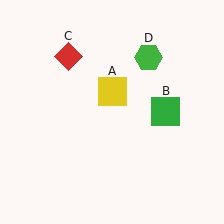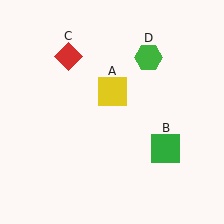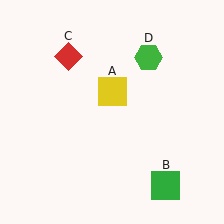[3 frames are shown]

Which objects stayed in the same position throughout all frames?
Yellow square (object A) and red diamond (object C) and green hexagon (object D) remained stationary.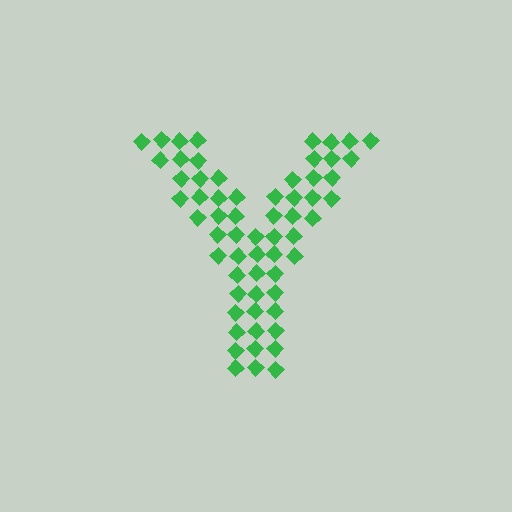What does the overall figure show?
The overall figure shows the letter Y.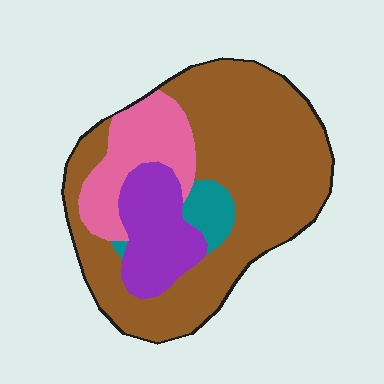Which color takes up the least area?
Teal, at roughly 5%.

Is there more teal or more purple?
Purple.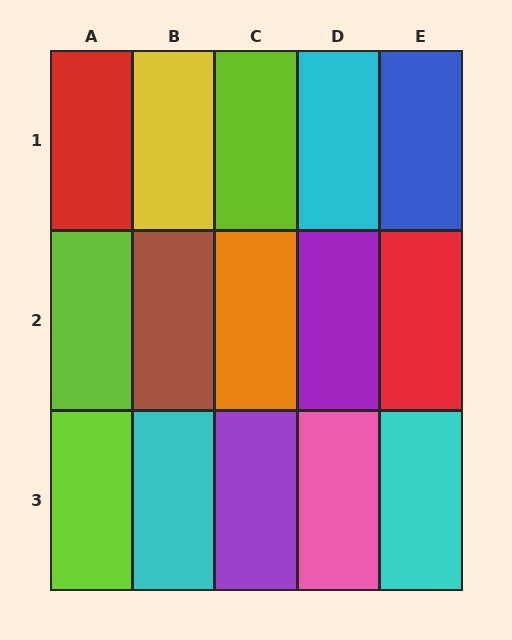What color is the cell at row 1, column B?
Yellow.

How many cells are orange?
1 cell is orange.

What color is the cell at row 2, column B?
Brown.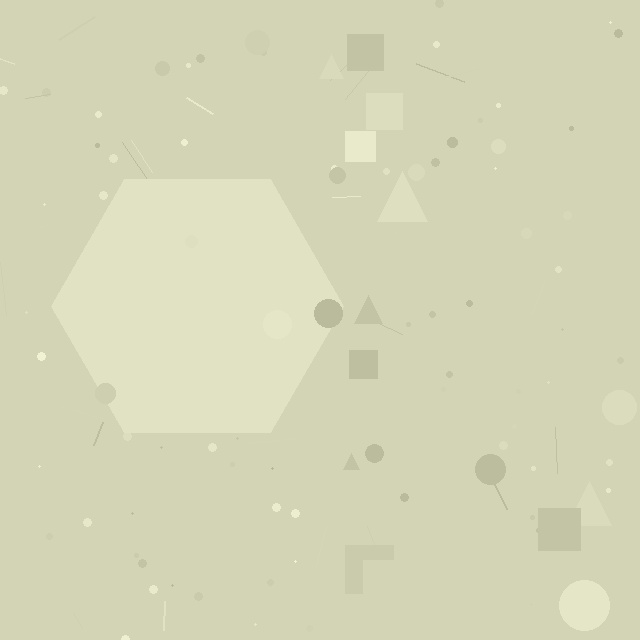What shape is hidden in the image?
A hexagon is hidden in the image.